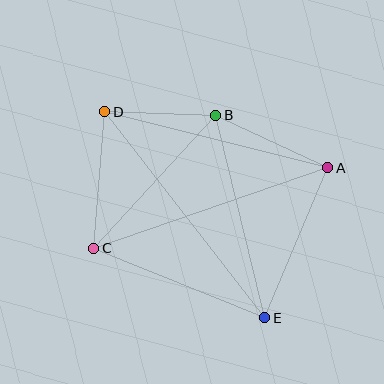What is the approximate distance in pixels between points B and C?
The distance between B and C is approximately 180 pixels.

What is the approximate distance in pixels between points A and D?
The distance between A and D is approximately 230 pixels.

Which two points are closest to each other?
Points B and D are closest to each other.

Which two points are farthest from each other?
Points D and E are farthest from each other.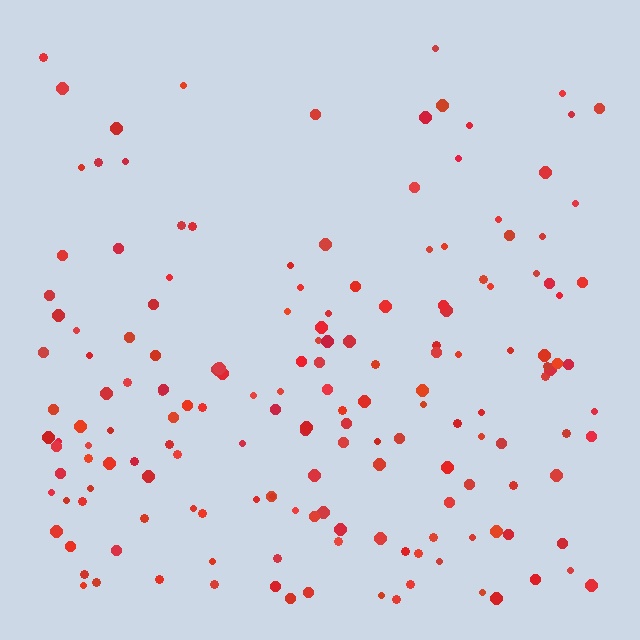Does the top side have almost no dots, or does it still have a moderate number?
Still a moderate number, just noticeably fewer than the bottom.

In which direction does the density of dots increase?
From top to bottom, with the bottom side densest.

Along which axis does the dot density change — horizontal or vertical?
Vertical.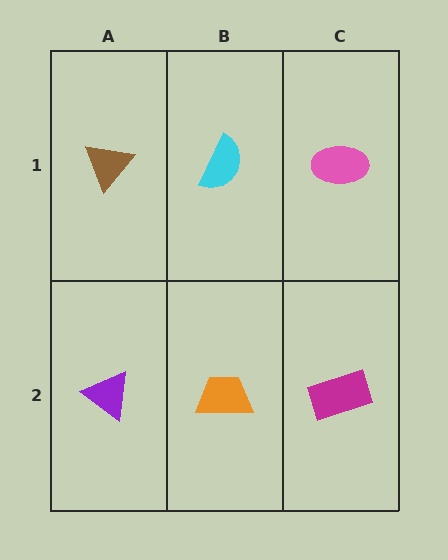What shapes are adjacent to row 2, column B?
A cyan semicircle (row 1, column B), a purple triangle (row 2, column A), a magenta rectangle (row 2, column C).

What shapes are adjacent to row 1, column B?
An orange trapezoid (row 2, column B), a brown triangle (row 1, column A), a pink ellipse (row 1, column C).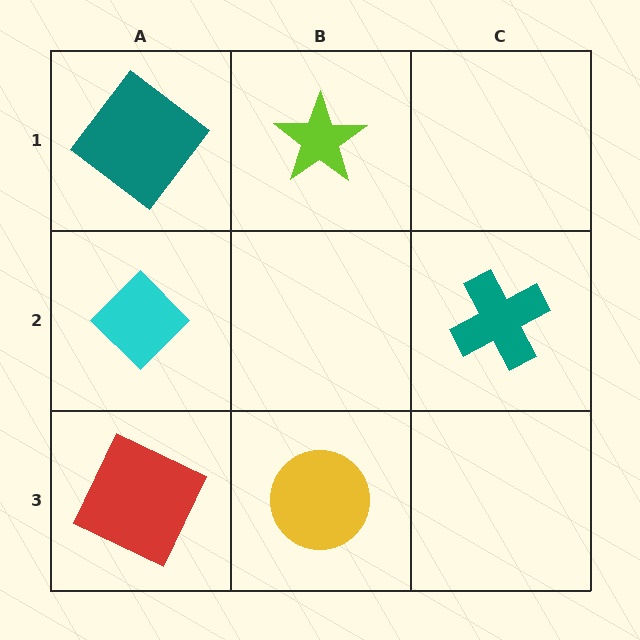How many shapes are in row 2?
2 shapes.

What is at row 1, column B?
A lime star.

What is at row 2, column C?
A teal cross.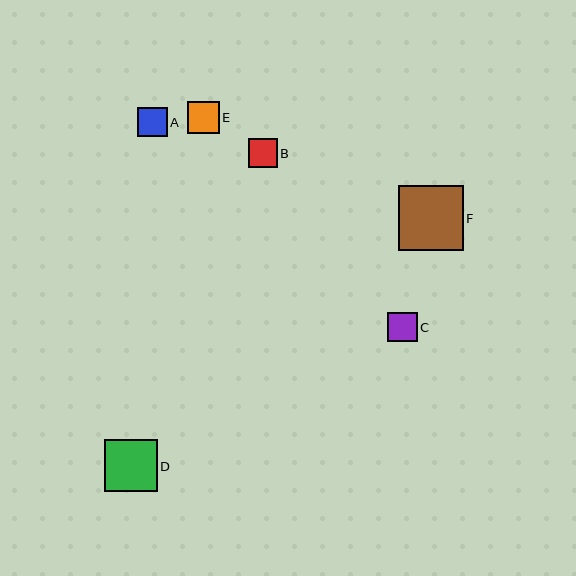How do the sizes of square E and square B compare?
Square E and square B are approximately the same size.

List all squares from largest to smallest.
From largest to smallest: F, D, E, C, A, B.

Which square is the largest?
Square F is the largest with a size of approximately 65 pixels.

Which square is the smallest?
Square B is the smallest with a size of approximately 29 pixels.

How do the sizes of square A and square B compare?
Square A and square B are approximately the same size.